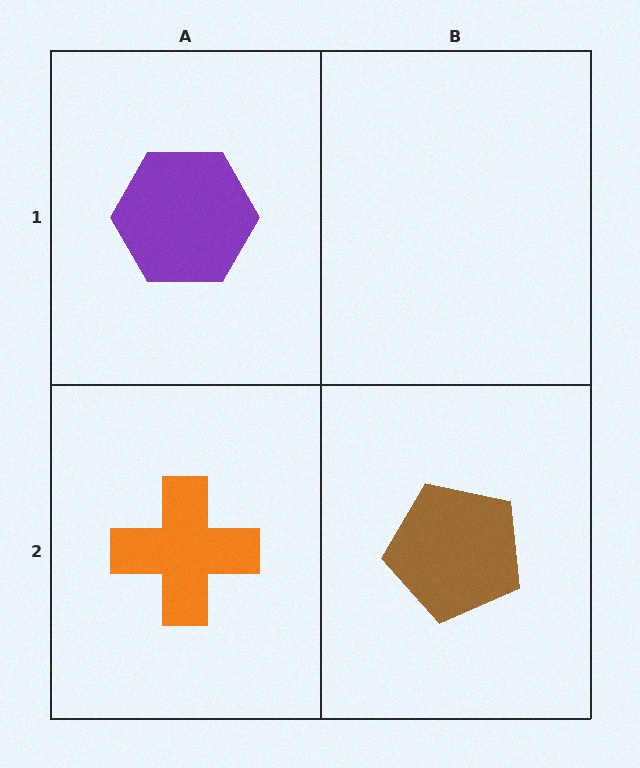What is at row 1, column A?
A purple hexagon.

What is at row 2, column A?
An orange cross.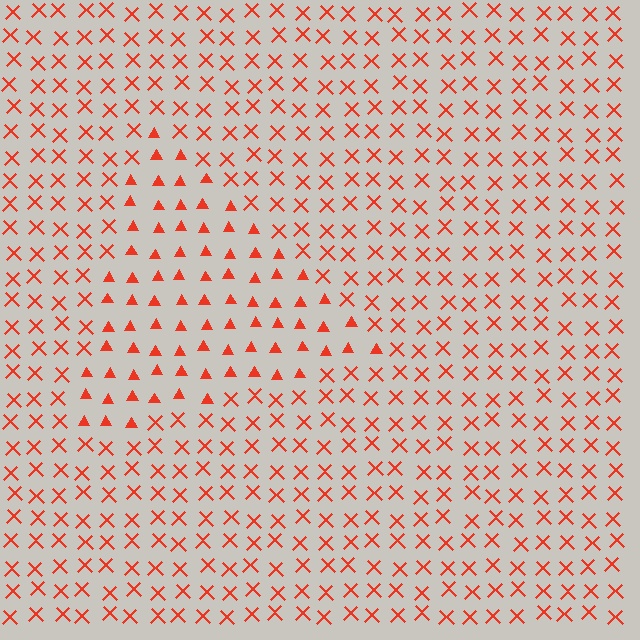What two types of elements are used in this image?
The image uses triangles inside the triangle region and X marks outside it.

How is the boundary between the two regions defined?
The boundary is defined by a change in element shape: triangles inside vs. X marks outside. All elements share the same color and spacing.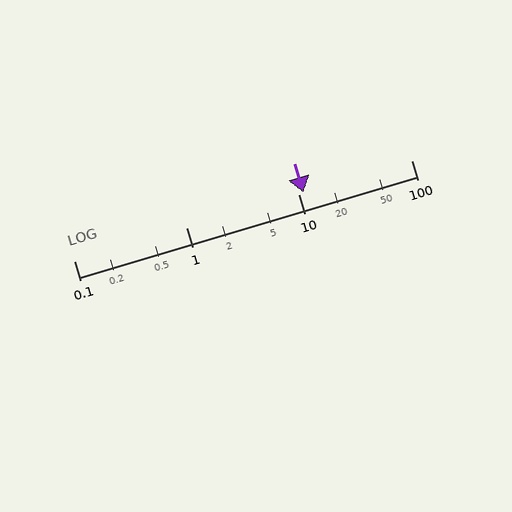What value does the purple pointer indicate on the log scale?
The pointer indicates approximately 11.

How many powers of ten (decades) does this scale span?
The scale spans 3 decades, from 0.1 to 100.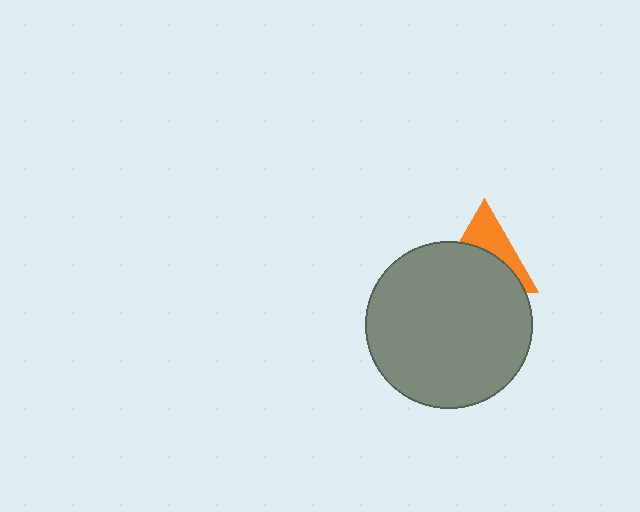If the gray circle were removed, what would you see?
You would see the complete orange triangle.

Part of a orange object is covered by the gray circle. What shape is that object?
It is a triangle.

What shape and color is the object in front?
The object in front is a gray circle.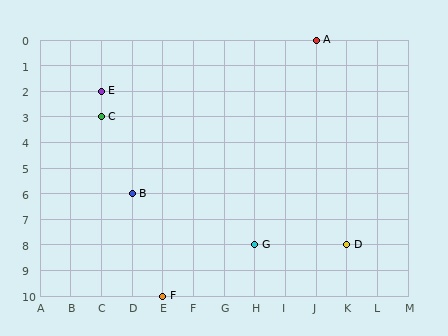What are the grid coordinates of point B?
Point B is at grid coordinates (D, 6).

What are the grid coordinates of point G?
Point G is at grid coordinates (H, 8).